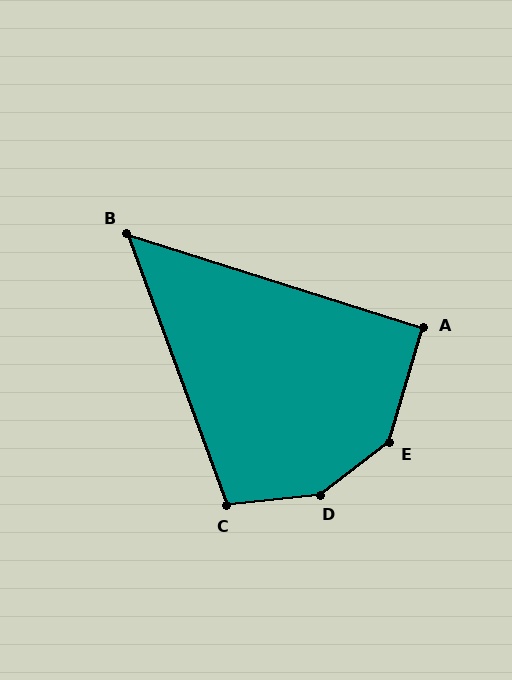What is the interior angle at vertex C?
Approximately 104 degrees (obtuse).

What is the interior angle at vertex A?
Approximately 91 degrees (approximately right).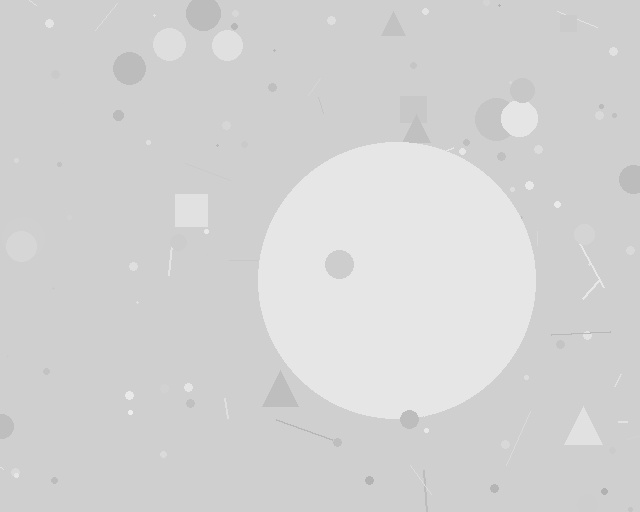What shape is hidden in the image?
A circle is hidden in the image.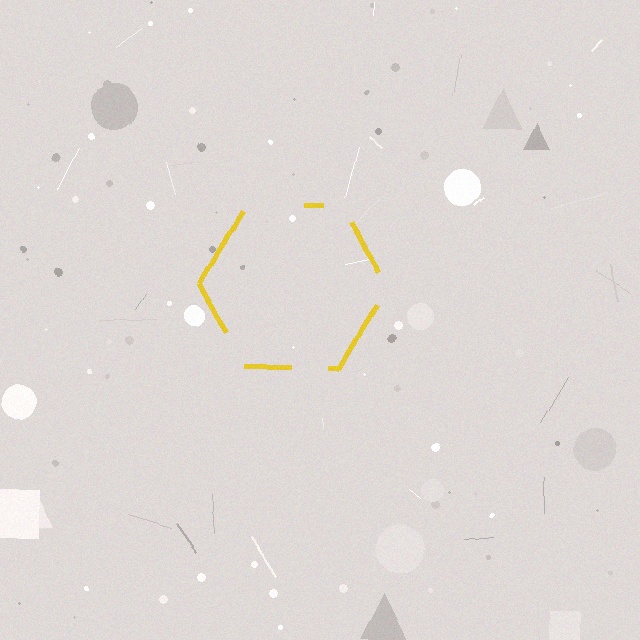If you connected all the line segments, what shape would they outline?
They would outline a hexagon.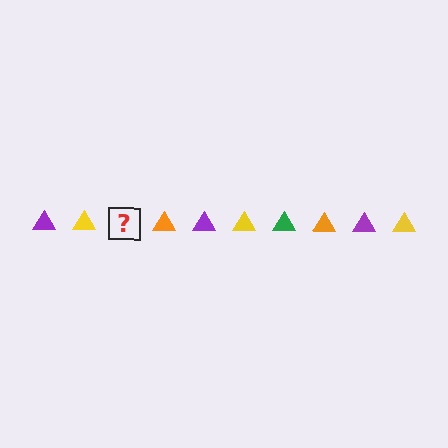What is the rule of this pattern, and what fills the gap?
The rule is that the pattern cycles through purple, yellow, green, orange triangles. The gap should be filled with a green triangle.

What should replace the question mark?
The question mark should be replaced with a green triangle.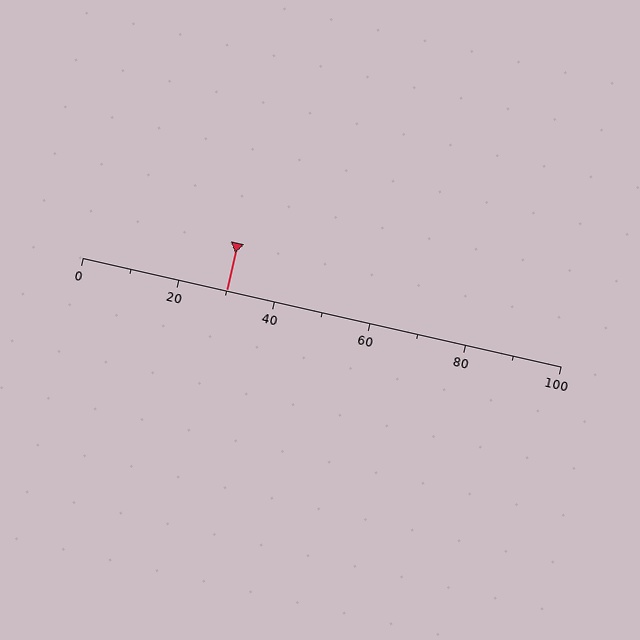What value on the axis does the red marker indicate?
The marker indicates approximately 30.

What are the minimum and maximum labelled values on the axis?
The axis runs from 0 to 100.